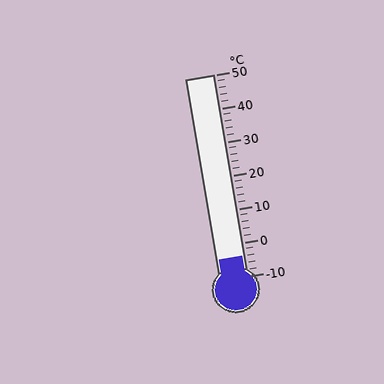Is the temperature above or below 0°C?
The temperature is below 0°C.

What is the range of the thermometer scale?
The thermometer scale ranges from -10°C to 50°C.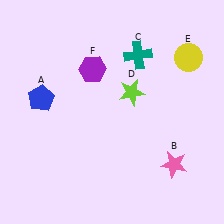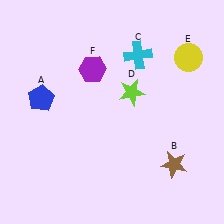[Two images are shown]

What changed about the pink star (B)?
In Image 1, B is pink. In Image 2, it changed to brown.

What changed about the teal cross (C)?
In Image 1, C is teal. In Image 2, it changed to cyan.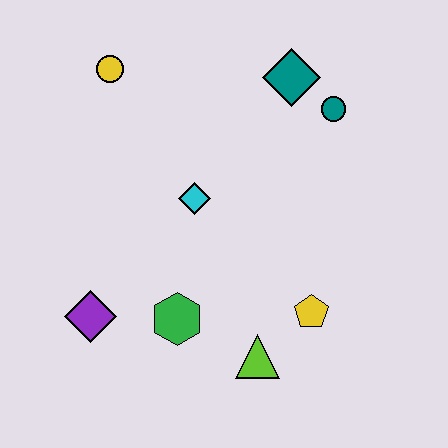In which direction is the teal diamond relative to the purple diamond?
The teal diamond is above the purple diamond.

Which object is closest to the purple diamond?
The green hexagon is closest to the purple diamond.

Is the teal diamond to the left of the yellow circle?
No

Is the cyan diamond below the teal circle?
Yes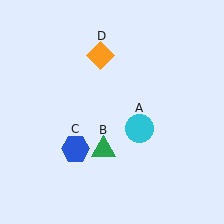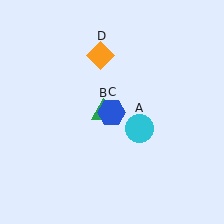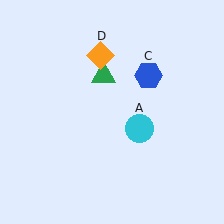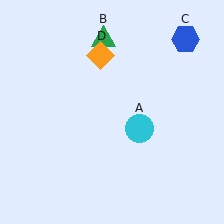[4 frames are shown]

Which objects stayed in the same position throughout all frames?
Cyan circle (object A) and orange diamond (object D) remained stationary.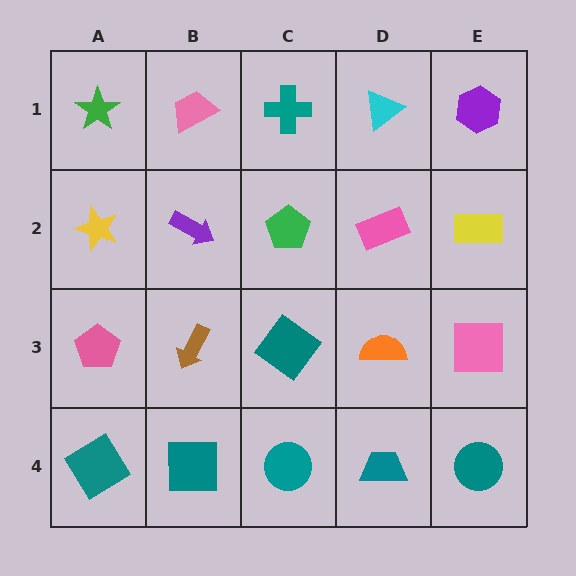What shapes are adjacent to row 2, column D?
A cyan triangle (row 1, column D), an orange semicircle (row 3, column D), a green pentagon (row 2, column C), a yellow rectangle (row 2, column E).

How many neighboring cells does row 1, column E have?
2.